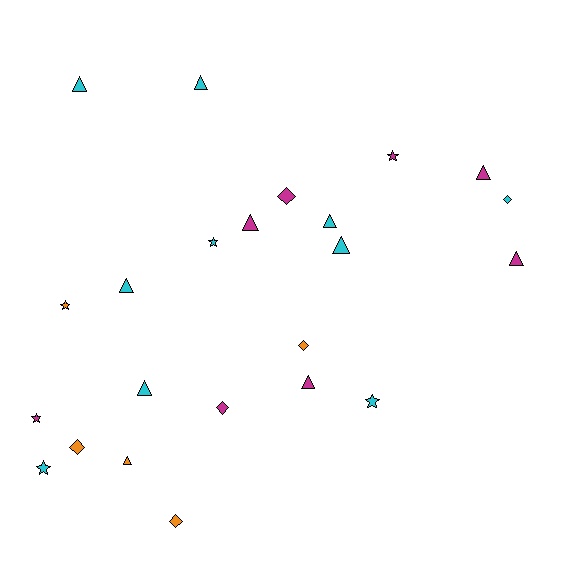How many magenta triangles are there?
There are 4 magenta triangles.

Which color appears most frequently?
Cyan, with 10 objects.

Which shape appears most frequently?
Triangle, with 11 objects.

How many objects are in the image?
There are 23 objects.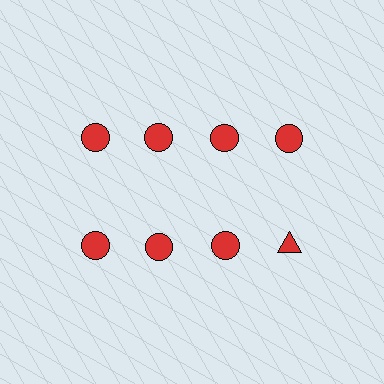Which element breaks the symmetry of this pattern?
The red triangle in the second row, second from right column breaks the symmetry. All other shapes are red circles.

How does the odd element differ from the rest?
It has a different shape: triangle instead of circle.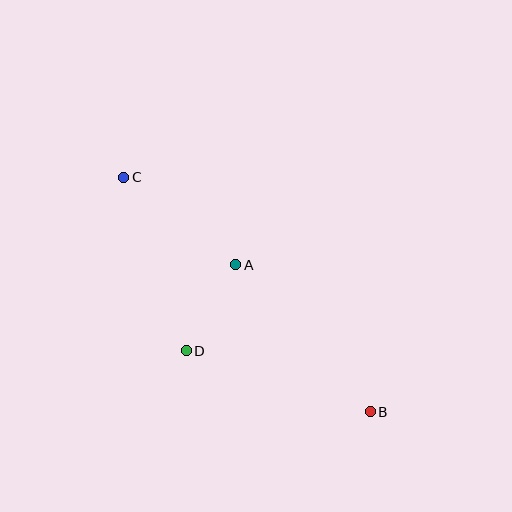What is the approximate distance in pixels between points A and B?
The distance between A and B is approximately 199 pixels.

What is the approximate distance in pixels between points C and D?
The distance between C and D is approximately 184 pixels.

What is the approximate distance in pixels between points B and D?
The distance between B and D is approximately 194 pixels.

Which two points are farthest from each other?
Points B and C are farthest from each other.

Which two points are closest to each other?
Points A and D are closest to each other.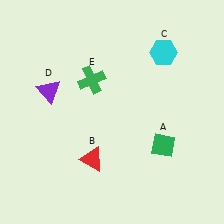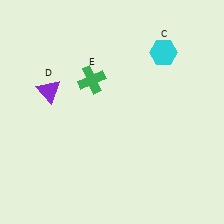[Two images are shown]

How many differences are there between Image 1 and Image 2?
There are 2 differences between the two images.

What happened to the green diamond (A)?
The green diamond (A) was removed in Image 2. It was in the bottom-right area of Image 1.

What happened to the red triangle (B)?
The red triangle (B) was removed in Image 2. It was in the bottom-left area of Image 1.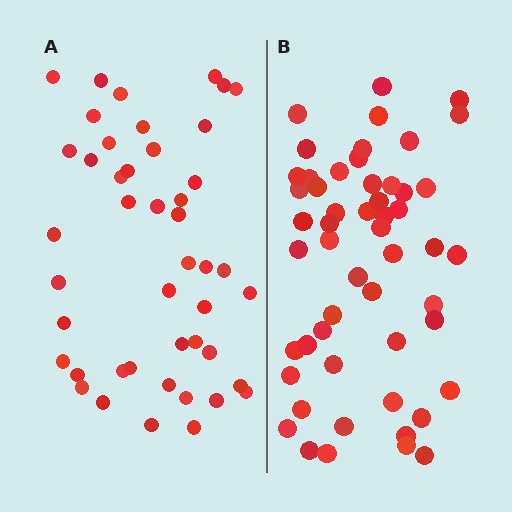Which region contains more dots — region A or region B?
Region B (the right region) has more dots.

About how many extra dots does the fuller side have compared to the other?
Region B has roughly 8 or so more dots than region A.